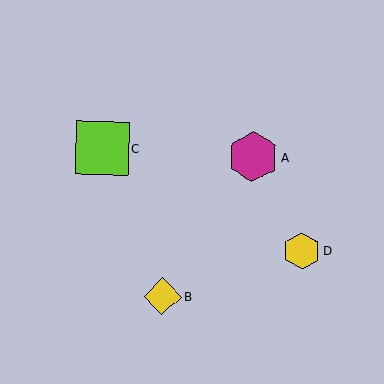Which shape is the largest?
The lime square (labeled C) is the largest.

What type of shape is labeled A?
Shape A is a magenta hexagon.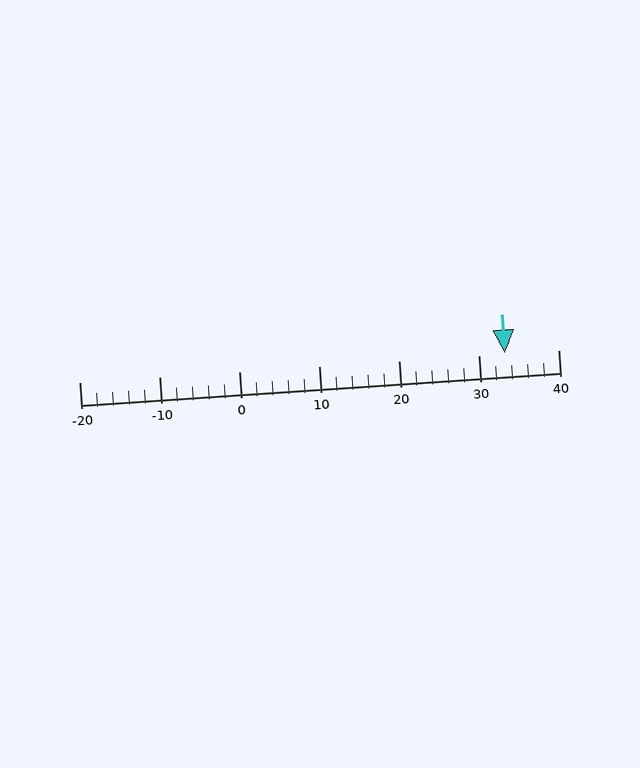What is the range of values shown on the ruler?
The ruler shows values from -20 to 40.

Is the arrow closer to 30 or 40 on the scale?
The arrow is closer to 30.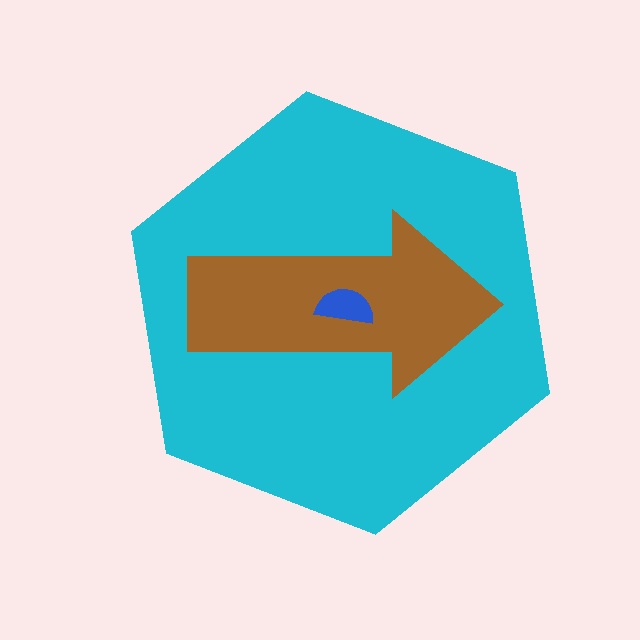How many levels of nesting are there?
3.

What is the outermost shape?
The cyan hexagon.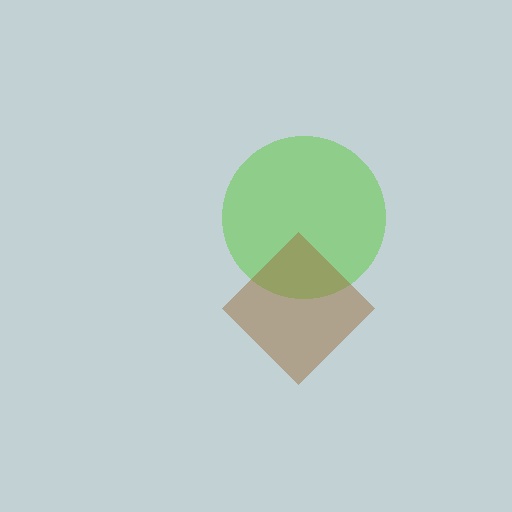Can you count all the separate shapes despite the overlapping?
Yes, there are 2 separate shapes.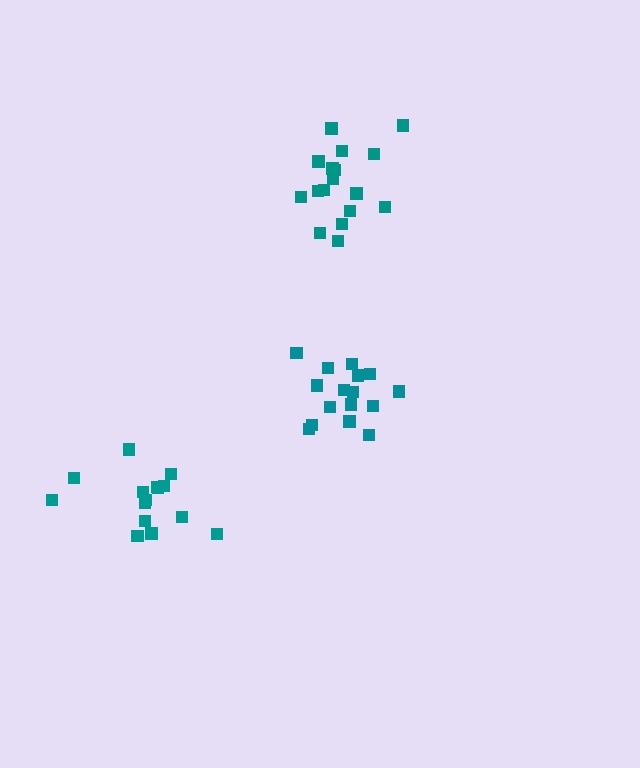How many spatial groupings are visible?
There are 3 spatial groupings.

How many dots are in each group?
Group 1: 16 dots, Group 2: 17 dots, Group 3: 15 dots (48 total).